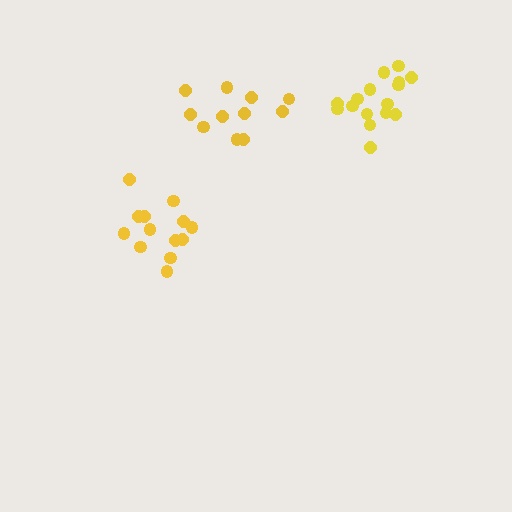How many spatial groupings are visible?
There are 3 spatial groupings.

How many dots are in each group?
Group 1: 11 dots, Group 2: 16 dots, Group 3: 13 dots (40 total).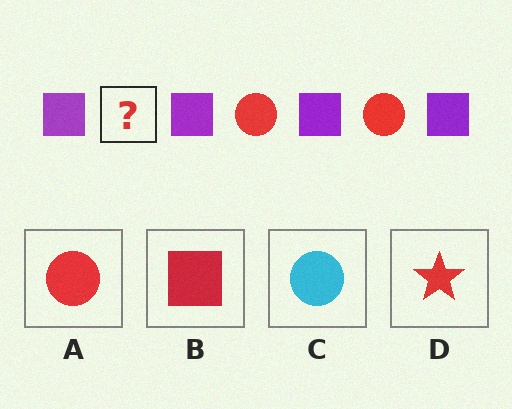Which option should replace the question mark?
Option A.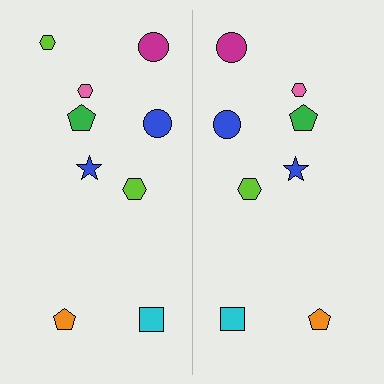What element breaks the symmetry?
A lime hexagon is missing from the right side.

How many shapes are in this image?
There are 17 shapes in this image.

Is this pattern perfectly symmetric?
No, the pattern is not perfectly symmetric. A lime hexagon is missing from the right side.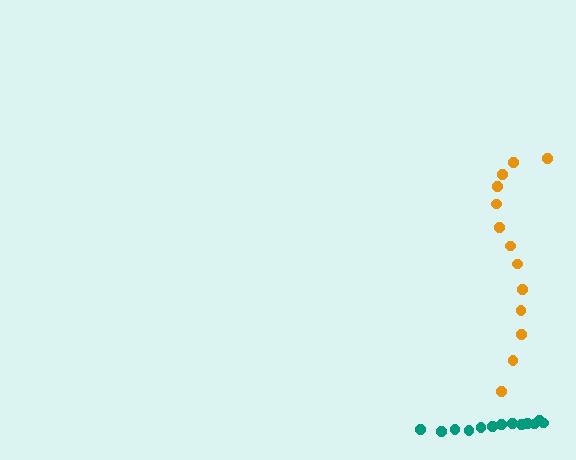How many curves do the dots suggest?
There are 2 distinct paths.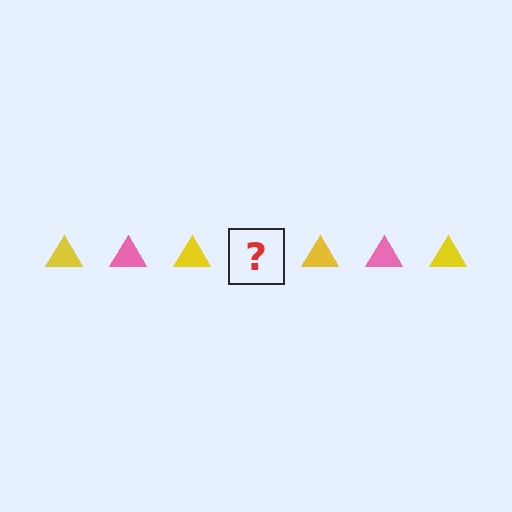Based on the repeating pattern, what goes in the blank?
The blank should be a pink triangle.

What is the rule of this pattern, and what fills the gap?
The rule is that the pattern cycles through yellow, pink triangles. The gap should be filled with a pink triangle.